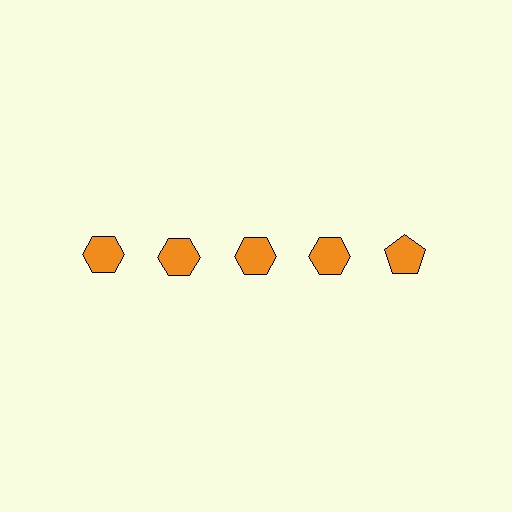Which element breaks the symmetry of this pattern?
The orange pentagon in the top row, rightmost column breaks the symmetry. All other shapes are orange hexagons.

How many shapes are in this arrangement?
There are 5 shapes arranged in a grid pattern.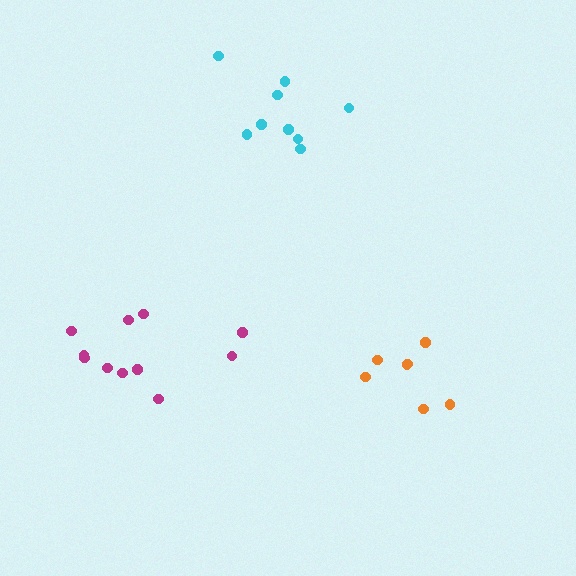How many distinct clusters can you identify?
There are 3 distinct clusters.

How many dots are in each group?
Group 1: 9 dots, Group 2: 11 dots, Group 3: 7 dots (27 total).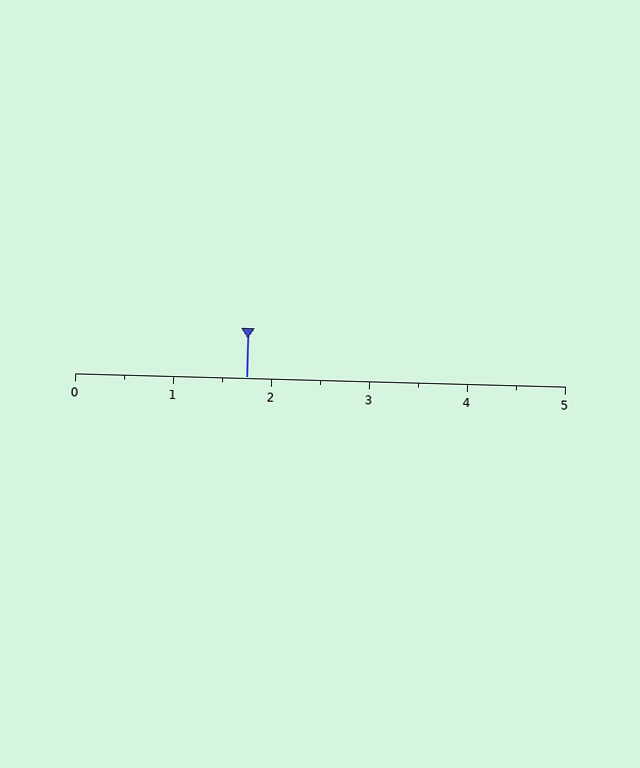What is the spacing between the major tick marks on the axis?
The major ticks are spaced 1 apart.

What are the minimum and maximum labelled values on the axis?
The axis runs from 0 to 5.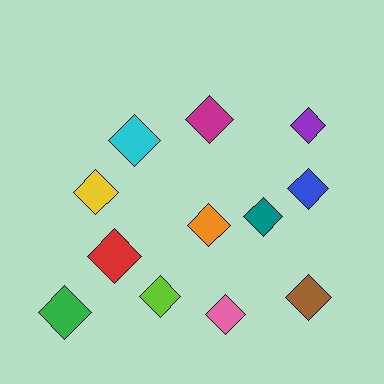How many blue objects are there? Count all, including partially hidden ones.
There is 1 blue object.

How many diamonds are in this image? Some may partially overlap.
There are 12 diamonds.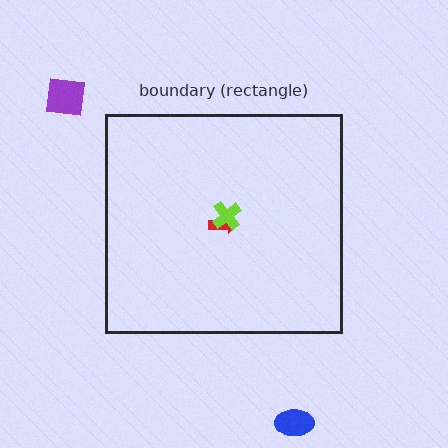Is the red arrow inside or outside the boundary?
Inside.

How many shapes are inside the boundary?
2 inside, 2 outside.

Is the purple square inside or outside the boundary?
Outside.